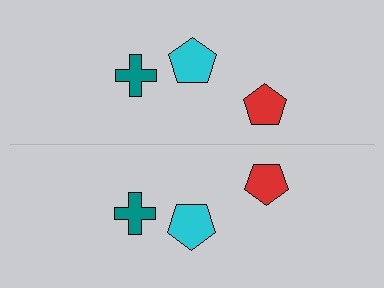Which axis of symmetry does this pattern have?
The pattern has a horizontal axis of symmetry running through the center of the image.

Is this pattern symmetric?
Yes, this pattern has bilateral (reflection) symmetry.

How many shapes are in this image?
There are 6 shapes in this image.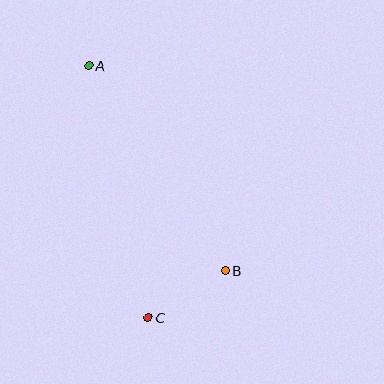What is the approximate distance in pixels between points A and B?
The distance between A and B is approximately 246 pixels.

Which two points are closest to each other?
Points B and C are closest to each other.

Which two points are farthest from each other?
Points A and C are farthest from each other.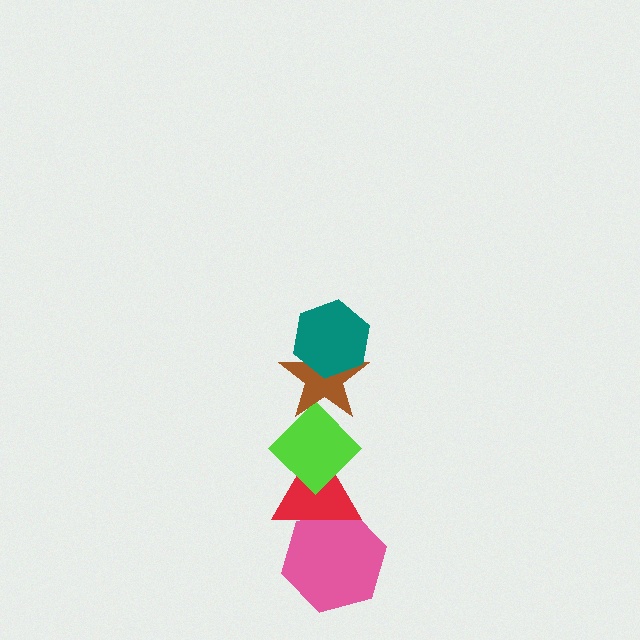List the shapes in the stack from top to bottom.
From top to bottom: the teal hexagon, the brown star, the lime diamond, the red triangle, the pink hexagon.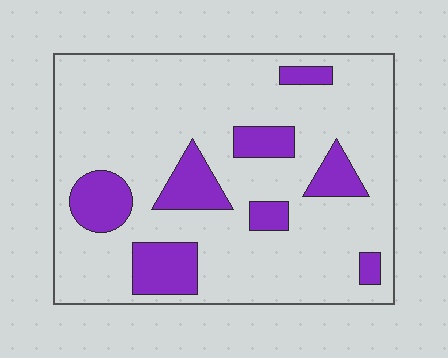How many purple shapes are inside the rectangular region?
8.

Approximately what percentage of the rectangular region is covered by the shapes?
Approximately 20%.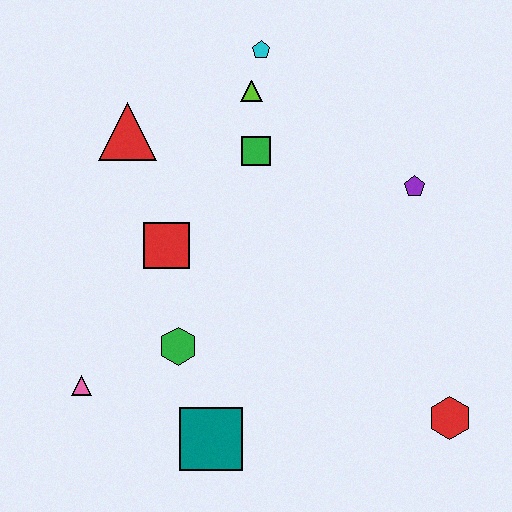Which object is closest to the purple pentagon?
The green square is closest to the purple pentagon.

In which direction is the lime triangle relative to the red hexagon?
The lime triangle is above the red hexagon.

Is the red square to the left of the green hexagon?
Yes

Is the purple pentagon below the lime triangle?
Yes